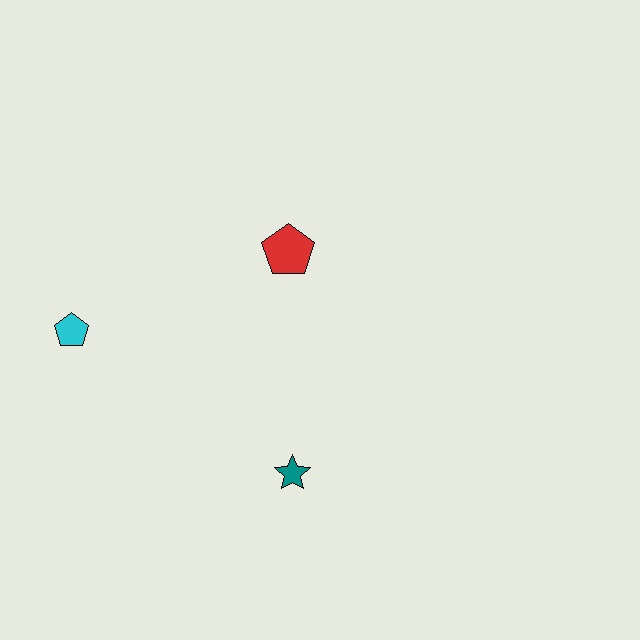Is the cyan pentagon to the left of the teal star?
Yes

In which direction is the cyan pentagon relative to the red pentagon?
The cyan pentagon is to the left of the red pentagon.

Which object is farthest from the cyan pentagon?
The teal star is farthest from the cyan pentagon.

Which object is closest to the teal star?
The red pentagon is closest to the teal star.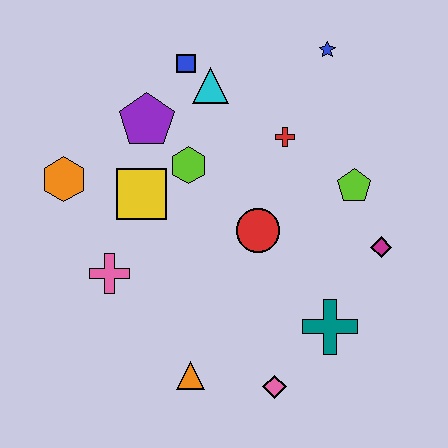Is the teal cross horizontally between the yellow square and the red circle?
No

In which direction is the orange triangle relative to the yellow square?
The orange triangle is below the yellow square.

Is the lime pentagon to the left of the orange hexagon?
No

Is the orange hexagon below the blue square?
Yes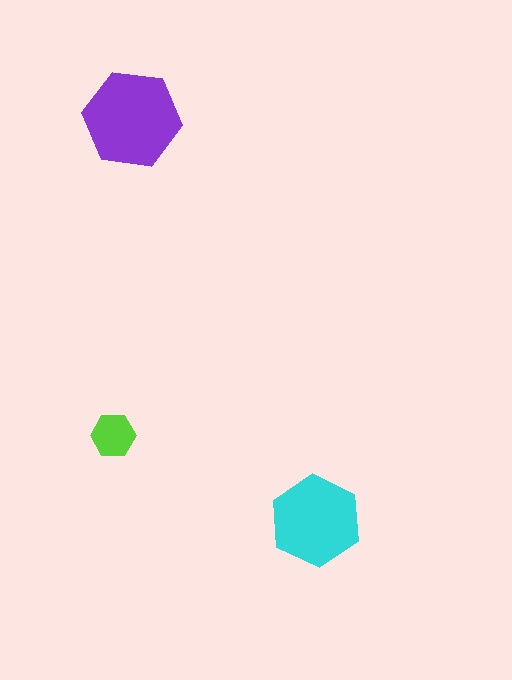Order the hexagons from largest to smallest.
the purple one, the cyan one, the lime one.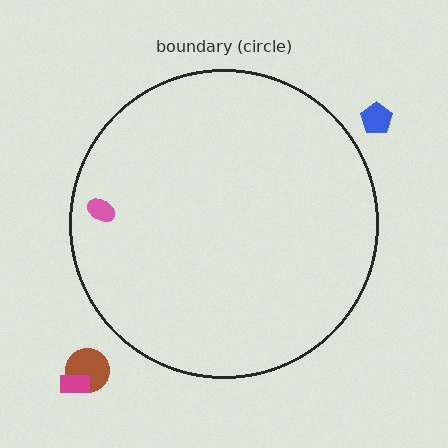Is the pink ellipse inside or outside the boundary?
Inside.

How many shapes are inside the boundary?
1 inside, 3 outside.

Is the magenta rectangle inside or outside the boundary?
Outside.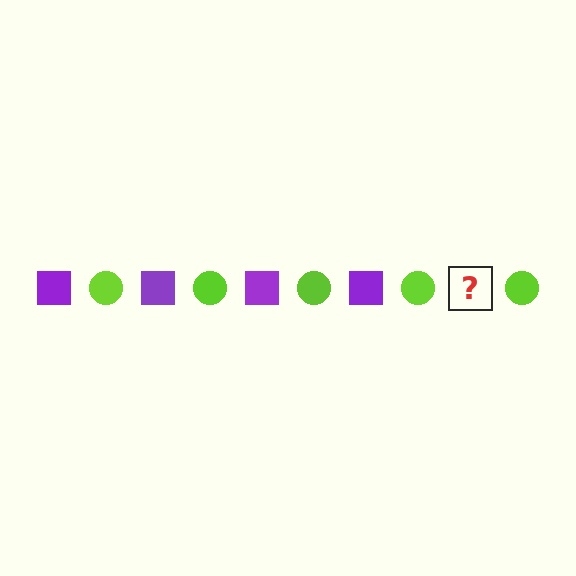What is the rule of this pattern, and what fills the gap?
The rule is that the pattern alternates between purple square and lime circle. The gap should be filled with a purple square.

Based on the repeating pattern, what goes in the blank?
The blank should be a purple square.